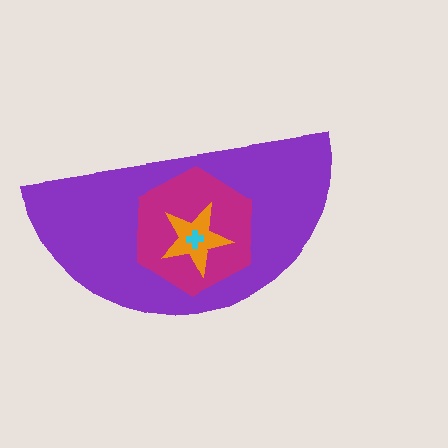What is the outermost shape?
The purple semicircle.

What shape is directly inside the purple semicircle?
The magenta hexagon.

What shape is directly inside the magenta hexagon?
The orange star.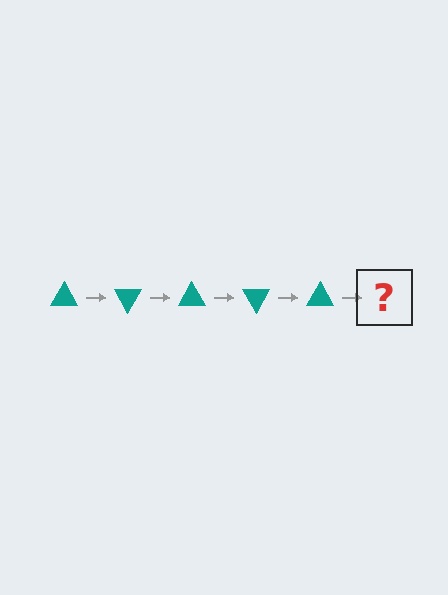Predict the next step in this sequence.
The next step is a teal triangle rotated 300 degrees.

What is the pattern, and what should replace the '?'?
The pattern is that the triangle rotates 60 degrees each step. The '?' should be a teal triangle rotated 300 degrees.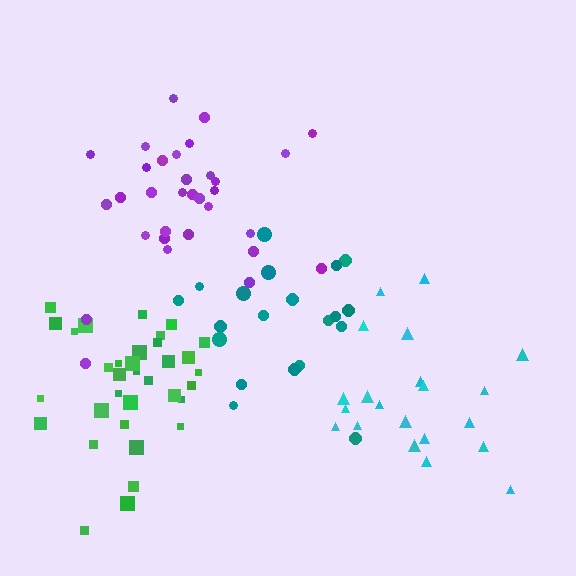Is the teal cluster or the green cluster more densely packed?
Green.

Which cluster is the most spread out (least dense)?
Cyan.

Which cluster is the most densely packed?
Green.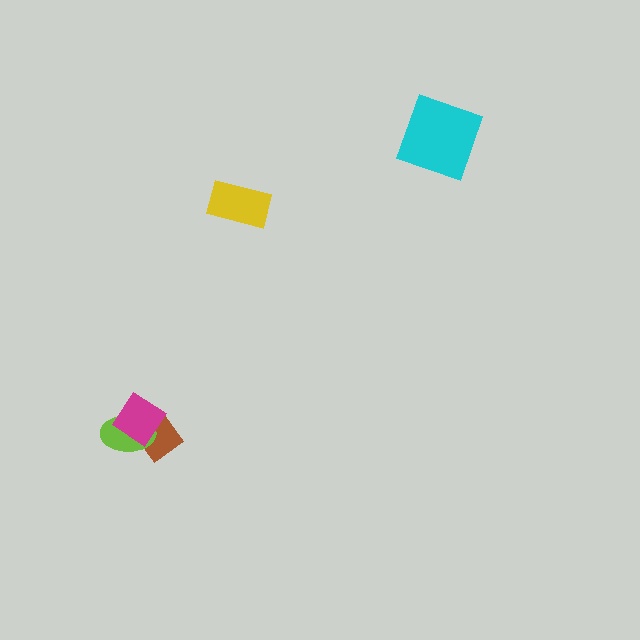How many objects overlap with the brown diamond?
2 objects overlap with the brown diamond.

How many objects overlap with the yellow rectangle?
0 objects overlap with the yellow rectangle.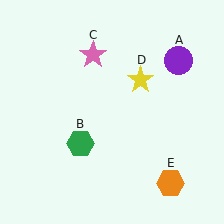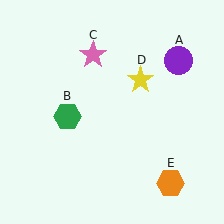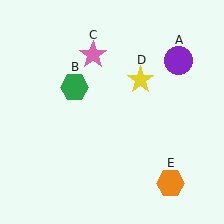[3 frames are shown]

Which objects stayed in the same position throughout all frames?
Purple circle (object A) and pink star (object C) and yellow star (object D) and orange hexagon (object E) remained stationary.